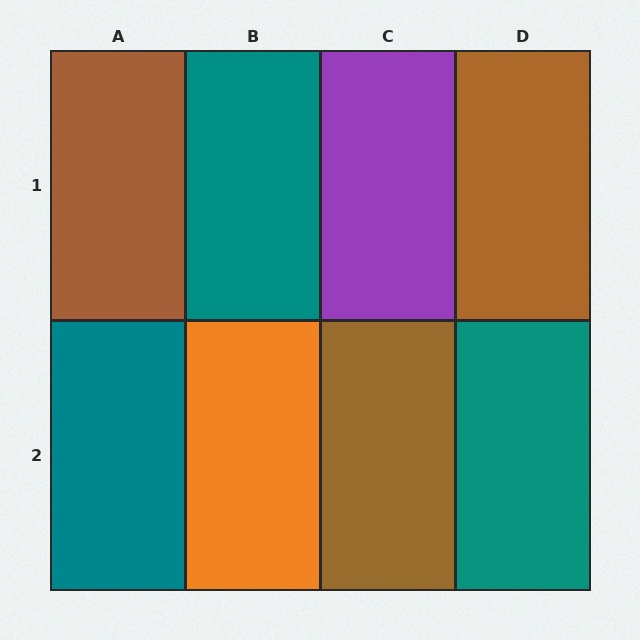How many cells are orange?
1 cell is orange.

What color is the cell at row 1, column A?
Brown.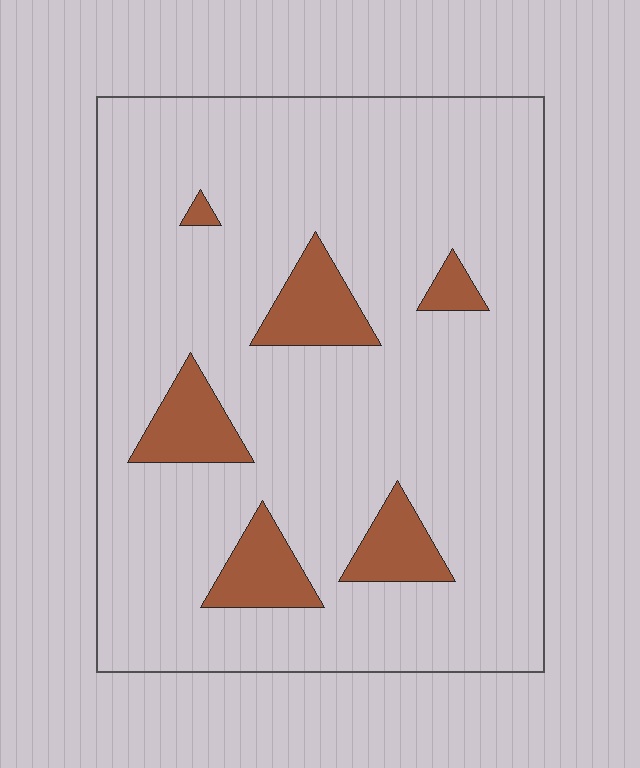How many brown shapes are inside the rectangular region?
6.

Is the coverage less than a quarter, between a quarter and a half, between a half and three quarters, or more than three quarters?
Less than a quarter.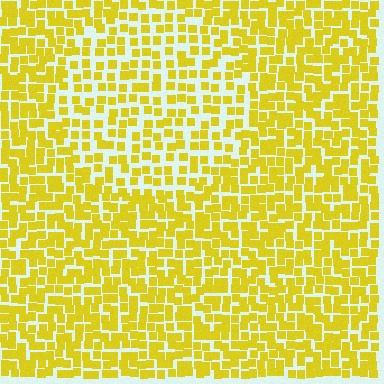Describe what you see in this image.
The image contains small yellow elements arranged at two different densities. A circle-shaped region is visible where the elements are less densely packed than the surrounding area.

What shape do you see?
I see a circle.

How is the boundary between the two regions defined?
The boundary is defined by a change in element density (approximately 1.6x ratio). All elements are the same color, size, and shape.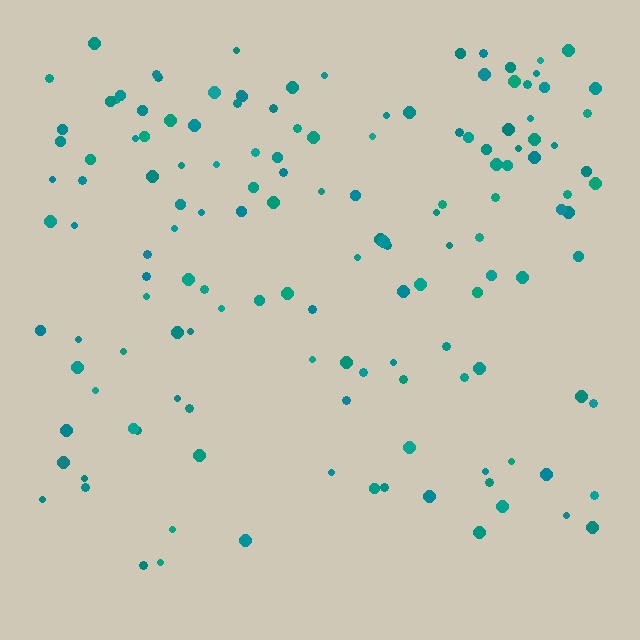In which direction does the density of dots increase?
From bottom to top, with the top side densest.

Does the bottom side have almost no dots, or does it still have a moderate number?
Still a moderate number, just noticeably fewer than the top.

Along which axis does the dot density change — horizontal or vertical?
Vertical.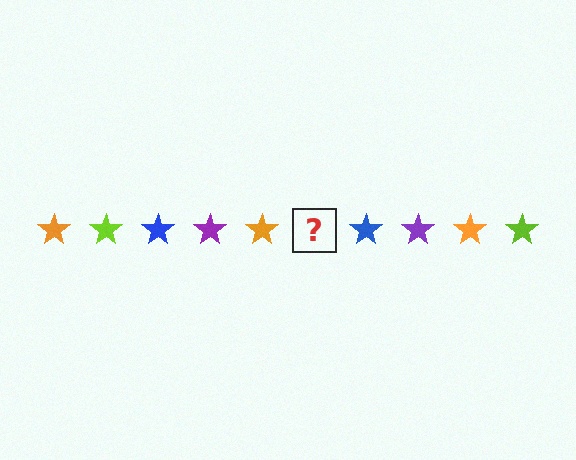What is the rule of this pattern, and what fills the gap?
The rule is that the pattern cycles through orange, lime, blue, purple stars. The gap should be filled with a lime star.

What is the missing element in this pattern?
The missing element is a lime star.